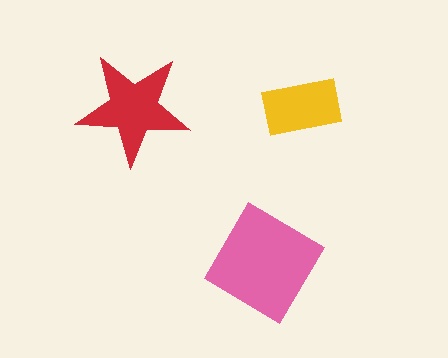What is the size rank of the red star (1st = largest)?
2nd.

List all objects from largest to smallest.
The pink diamond, the red star, the yellow rectangle.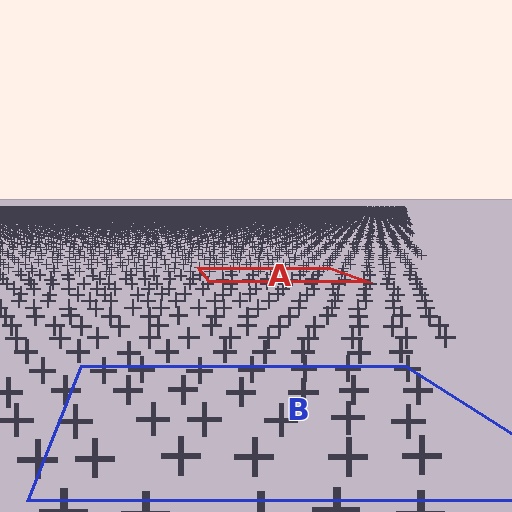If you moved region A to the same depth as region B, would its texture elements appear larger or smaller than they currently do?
They would appear larger. At a closer depth, the same texture elements are projected at a bigger on-screen size.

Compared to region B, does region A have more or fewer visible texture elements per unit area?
Region A has more texture elements per unit area — they are packed more densely because it is farther away.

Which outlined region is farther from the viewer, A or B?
Region A is farther from the viewer — the texture elements inside it appear smaller and more densely packed.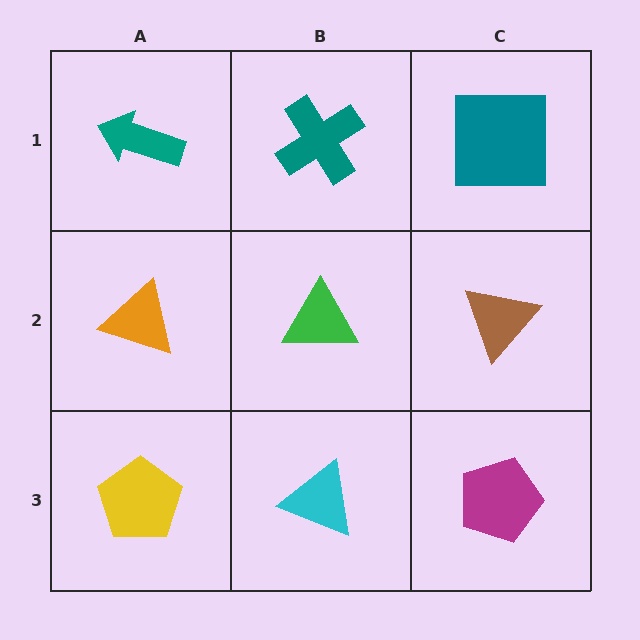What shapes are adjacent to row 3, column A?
An orange triangle (row 2, column A), a cyan triangle (row 3, column B).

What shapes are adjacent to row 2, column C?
A teal square (row 1, column C), a magenta pentagon (row 3, column C), a green triangle (row 2, column B).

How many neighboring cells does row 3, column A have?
2.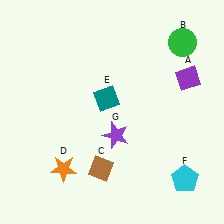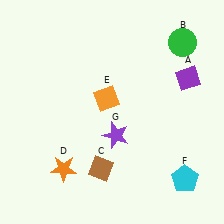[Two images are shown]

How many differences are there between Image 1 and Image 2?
There is 1 difference between the two images.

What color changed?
The diamond (E) changed from teal in Image 1 to orange in Image 2.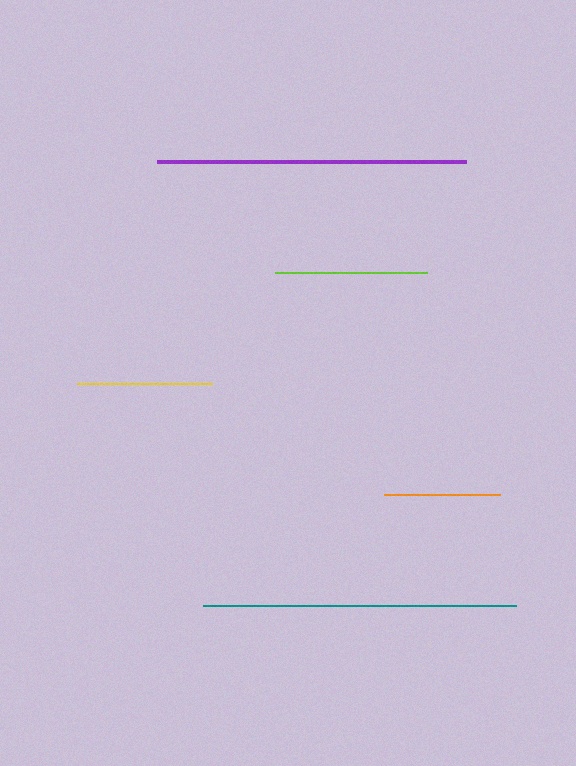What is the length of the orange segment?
The orange segment is approximately 116 pixels long.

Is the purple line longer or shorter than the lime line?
The purple line is longer than the lime line.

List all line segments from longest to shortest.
From longest to shortest: teal, purple, lime, yellow, orange.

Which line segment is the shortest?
The orange line is the shortest at approximately 116 pixels.